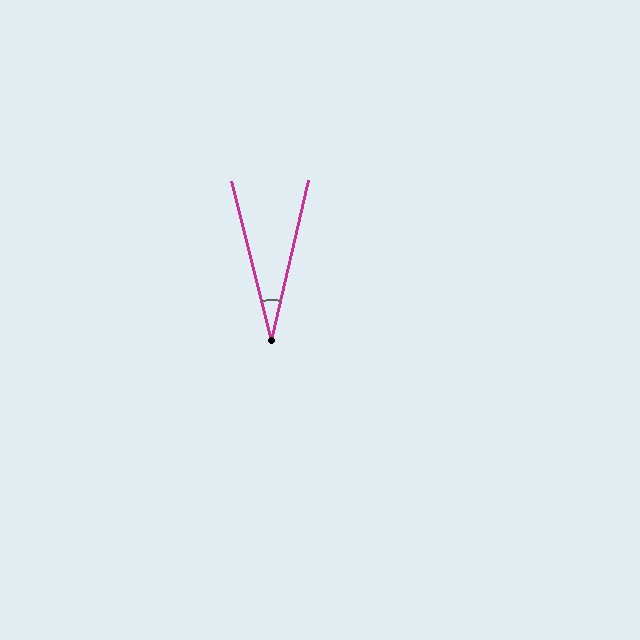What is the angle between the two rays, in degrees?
Approximately 27 degrees.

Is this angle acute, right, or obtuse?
It is acute.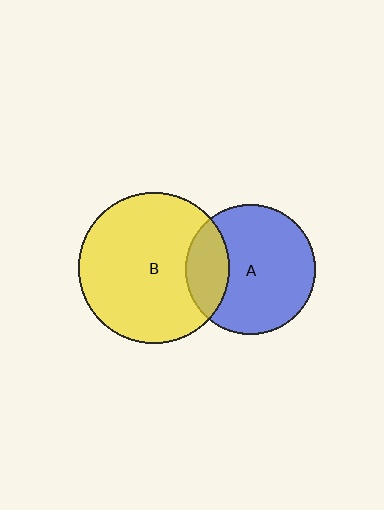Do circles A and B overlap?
Yes.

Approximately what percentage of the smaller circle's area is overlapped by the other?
Approximately 25%.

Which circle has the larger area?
Circle B (yellow).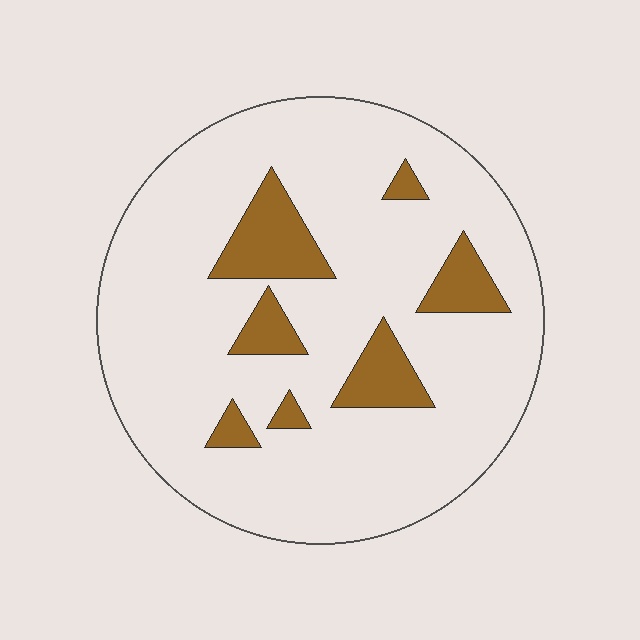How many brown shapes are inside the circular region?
7.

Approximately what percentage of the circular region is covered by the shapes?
Approximately 15%.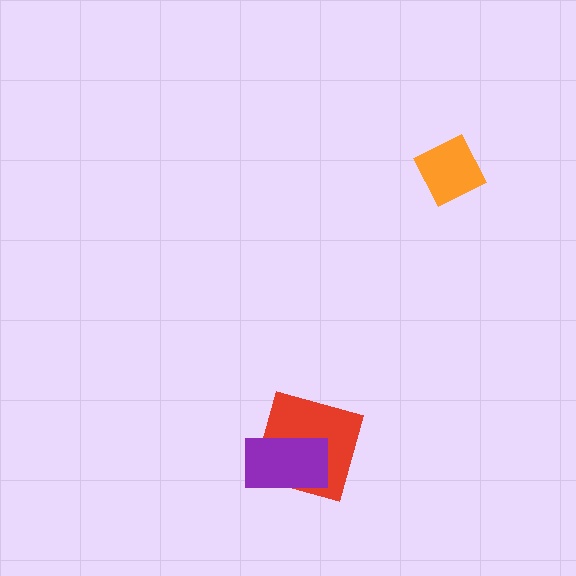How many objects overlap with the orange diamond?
0 objects overlap with the orange diamond.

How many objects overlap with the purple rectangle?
1 object overlaps with the purple rectangle.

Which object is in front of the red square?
The purple rectangle is in front of the red square.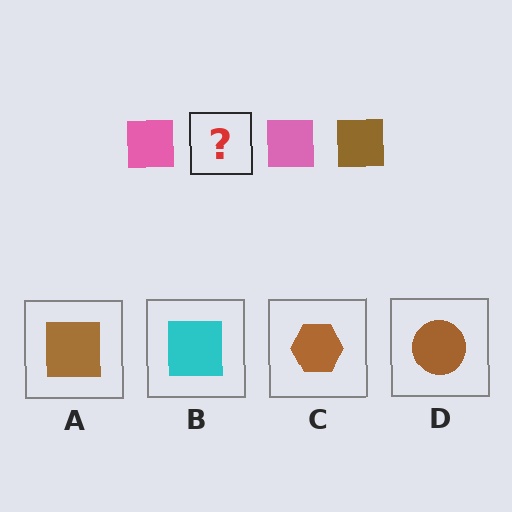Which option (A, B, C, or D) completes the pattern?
A.